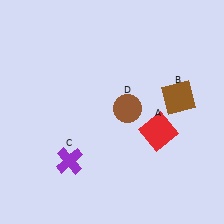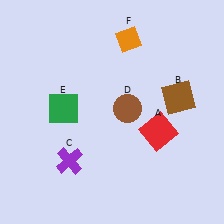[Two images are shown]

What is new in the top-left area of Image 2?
A green square (E) was added in the top-left area of Image 2.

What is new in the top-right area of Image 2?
An orange diamond (F) was added in the top-right area of Image 2.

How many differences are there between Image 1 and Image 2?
There are 2 differences between the two images.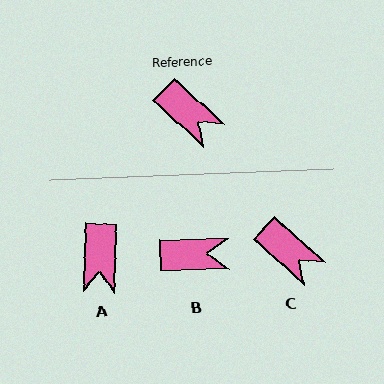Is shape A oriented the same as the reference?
No, it is off by about 49 degrees.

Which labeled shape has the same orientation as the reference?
C.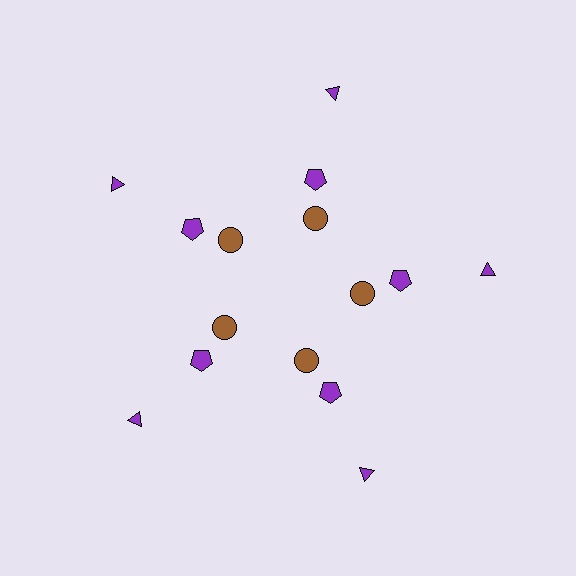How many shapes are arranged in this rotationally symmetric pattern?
There are 15 shapes, arranged in 5 groups of 3.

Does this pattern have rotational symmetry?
Yes, this pattern has 5-fold rotational symmetry. It looks the same after rotating 72 degrees around the center.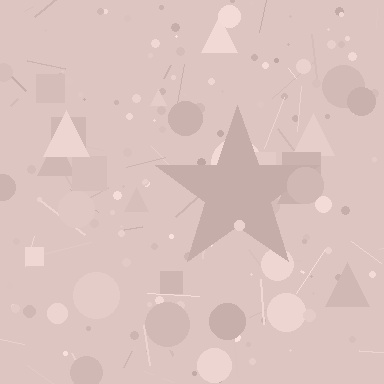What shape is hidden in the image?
A star is hidden in the image.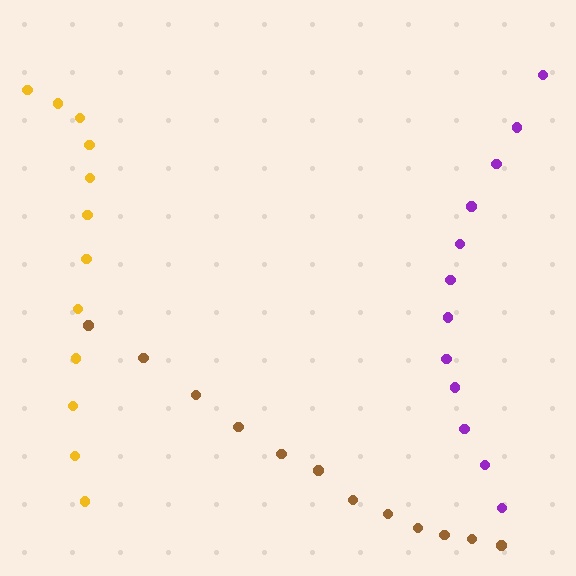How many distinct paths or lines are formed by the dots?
There are 3 distinct paths.